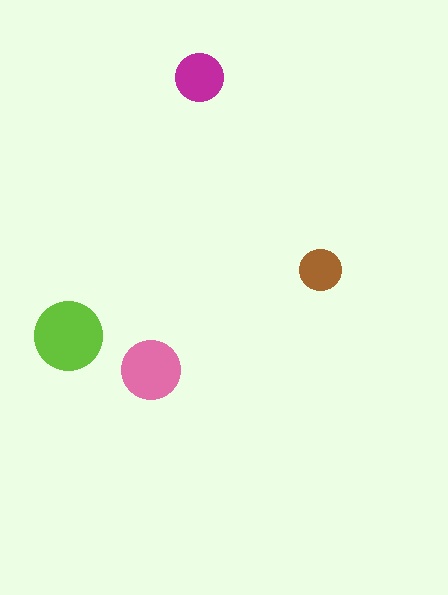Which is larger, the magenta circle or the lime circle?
The lime one.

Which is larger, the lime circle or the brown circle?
The lime one.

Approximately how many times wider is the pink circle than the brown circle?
About 1.5 times wider.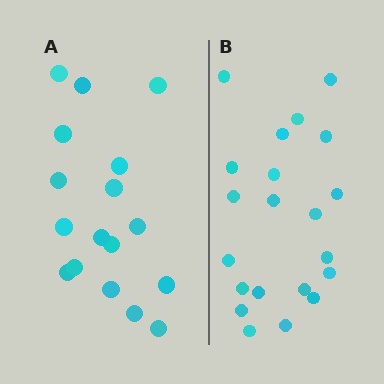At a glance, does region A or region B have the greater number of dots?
Region B (the right region) has more dots.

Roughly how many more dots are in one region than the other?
Region B has about 4 more dots than region A.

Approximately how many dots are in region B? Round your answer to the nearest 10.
About 20 dots. (The exact count is 21, which rounds to 20.)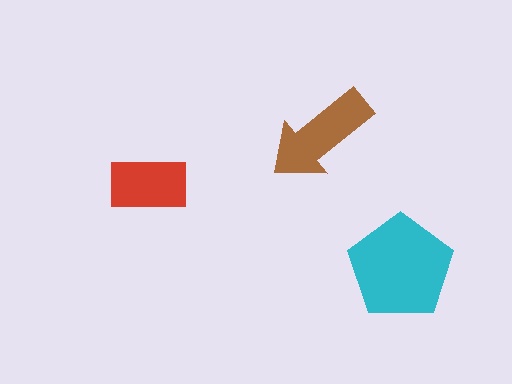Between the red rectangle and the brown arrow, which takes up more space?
The brown arrow.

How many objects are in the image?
There are 3 objects in the image.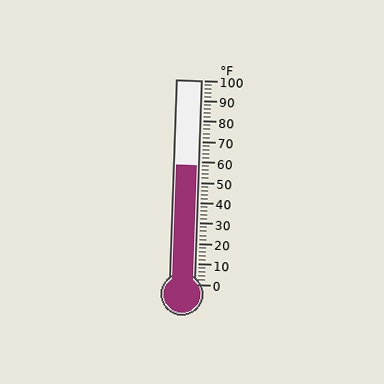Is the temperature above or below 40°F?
The temperature is above 40°F.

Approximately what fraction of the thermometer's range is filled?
The thermometer is filled to approximately 60% of its range.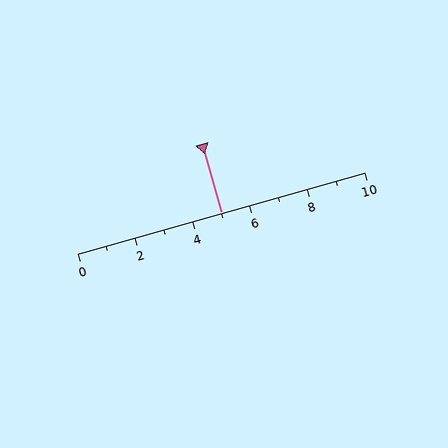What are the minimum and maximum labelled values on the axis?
The axis runs from 0 to 10.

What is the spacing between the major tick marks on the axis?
The major ticks are spaced 2 apart.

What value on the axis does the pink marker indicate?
The marker indicates approximately 5.